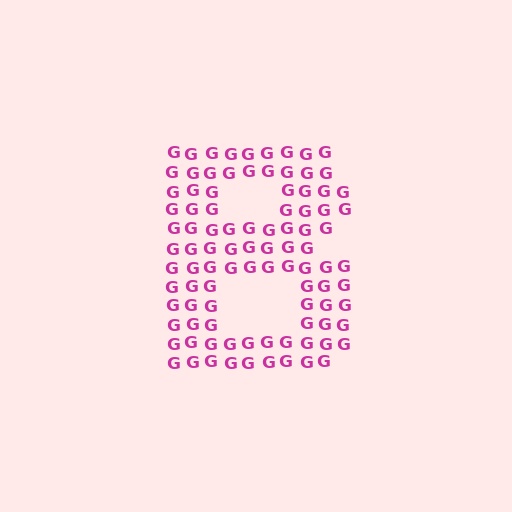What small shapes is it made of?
It is made of small letter G's.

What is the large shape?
The large shape is the letter B.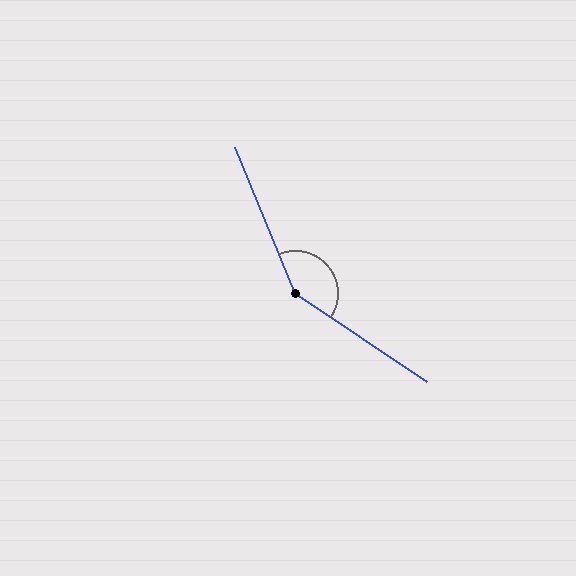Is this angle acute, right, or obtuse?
It is obtuse.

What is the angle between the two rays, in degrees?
Approximately 146 degrees.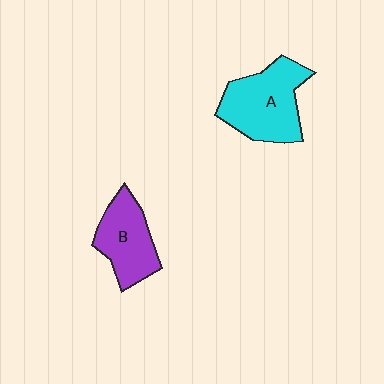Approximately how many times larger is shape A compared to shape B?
Approximately 1.3 times.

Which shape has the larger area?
Shape A (cyan).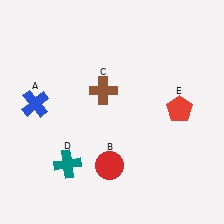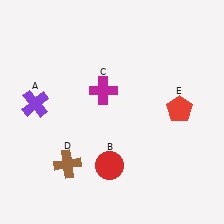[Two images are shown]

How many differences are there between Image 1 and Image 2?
There are 3 differences between the two images.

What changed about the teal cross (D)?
In Image 1, D is teal. In Image 2, it changed to brown.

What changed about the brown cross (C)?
In Image 1, C is brown. In Image 2, it changed to magenta.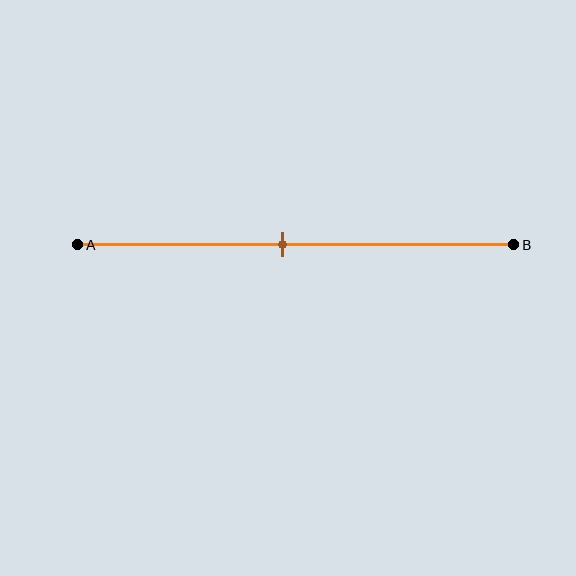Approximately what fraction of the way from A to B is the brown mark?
The brown mark is approximately 45% of the way from A to B.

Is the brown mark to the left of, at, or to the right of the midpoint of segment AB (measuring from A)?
The brown mark is approximately at the midpoint of segment AB.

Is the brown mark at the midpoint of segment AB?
Yes, the mark is approximately at the midpoint.